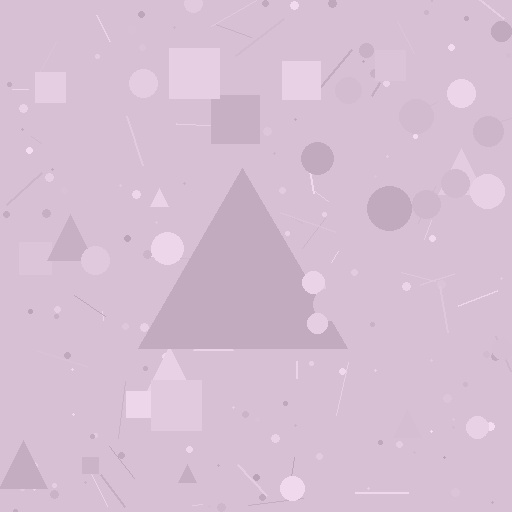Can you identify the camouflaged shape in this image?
The camouflaged shape is a triangle.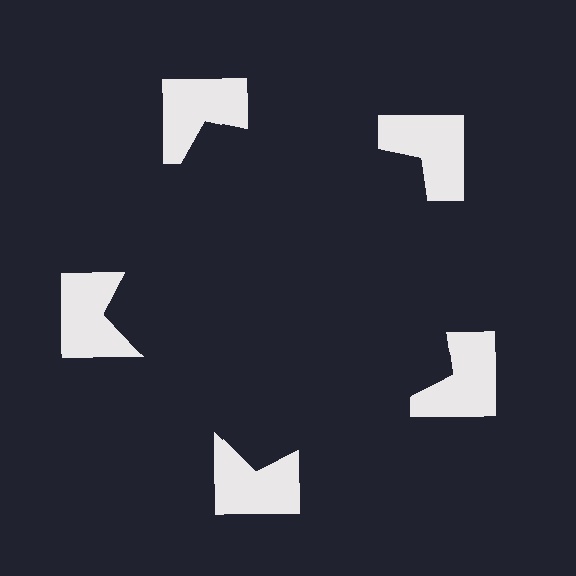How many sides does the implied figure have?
5 sides.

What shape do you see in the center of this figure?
An illusory pentagon — its edges are inferred from the aligned wedge cuts in the notched squares, not physically drawn.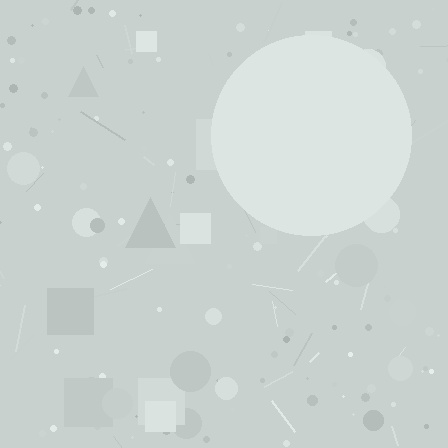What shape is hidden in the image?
A circle is hidden in the image.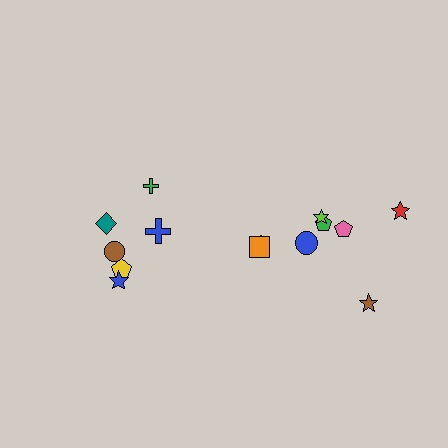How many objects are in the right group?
There are 8 objects.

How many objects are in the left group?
There are 6 objects.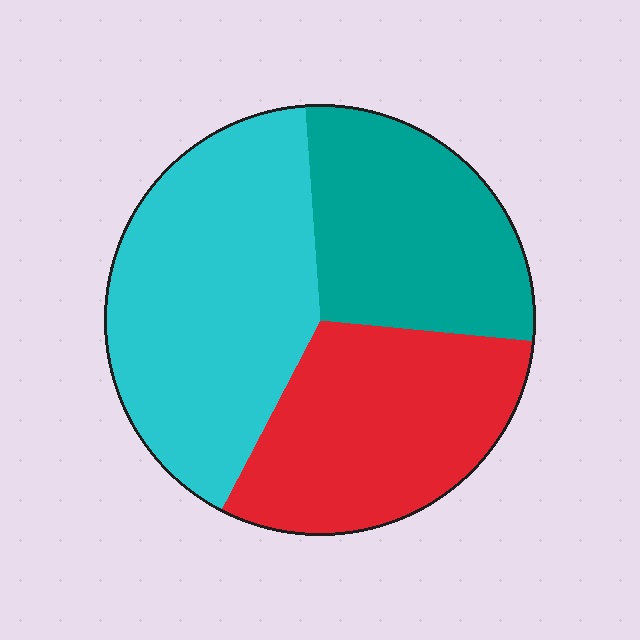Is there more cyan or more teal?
Cyan.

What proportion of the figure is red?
Red covers 31% of the figure.